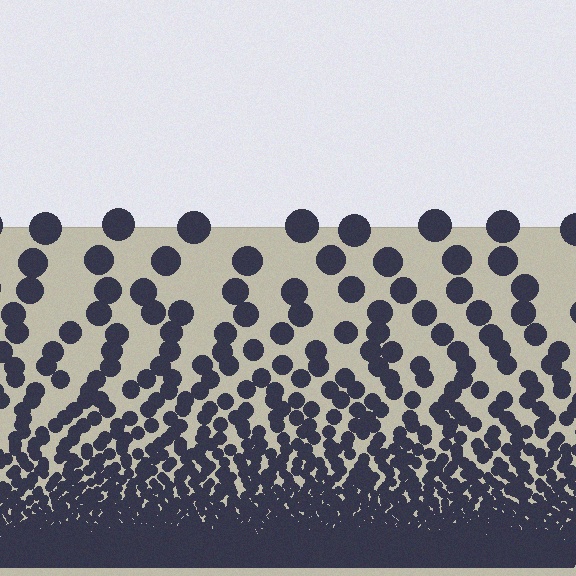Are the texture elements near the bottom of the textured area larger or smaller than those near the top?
Smaller. The gradient is inverted — elements near the bottom are smaller and denser.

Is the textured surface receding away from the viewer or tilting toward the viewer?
The surface appears to tilt toward the viewer. Texture elements get larger and sparser toward the top.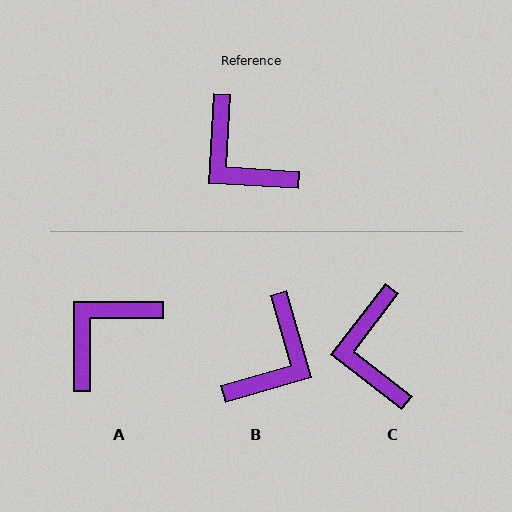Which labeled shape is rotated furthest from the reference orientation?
B, about 109 degrees away.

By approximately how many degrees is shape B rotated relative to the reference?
Approximately 109 degrees counter-clockwise.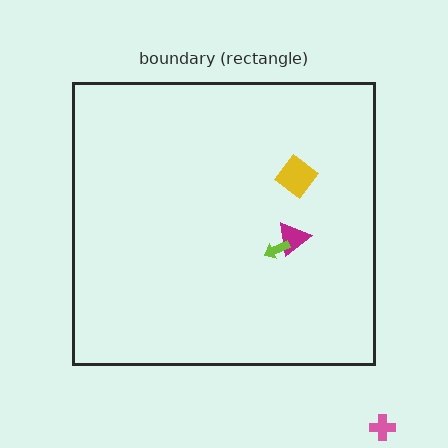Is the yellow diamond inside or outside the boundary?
Inside.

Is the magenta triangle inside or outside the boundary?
Inside.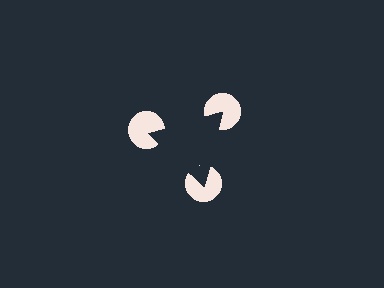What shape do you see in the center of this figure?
An illusory triangle — its edges are inferred from the aligned wedge cuts in the pac-man discs, not physically drawn.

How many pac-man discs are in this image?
There are 3 — one at each vertex of the illusory triangle.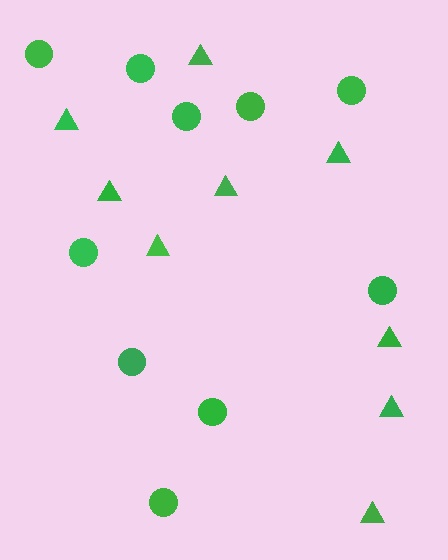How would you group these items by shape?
There are 2 groups: one group of circles (10) and one group of triangles (9).